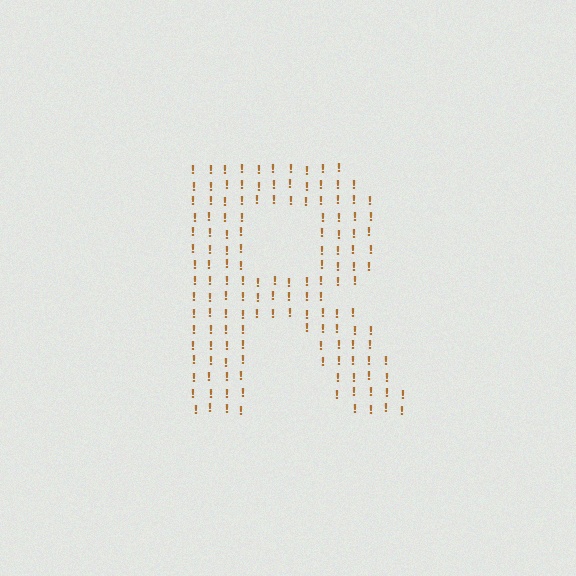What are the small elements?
The small elements are exclamation marks.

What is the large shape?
The large shape is the letter R.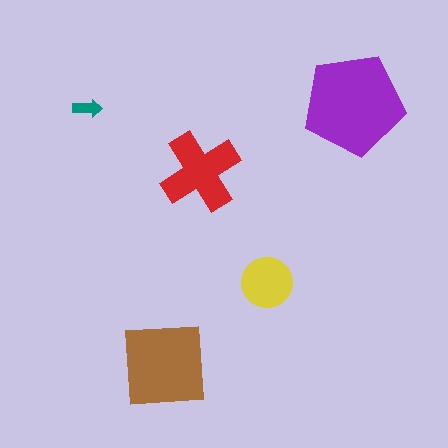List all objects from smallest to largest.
The teal arrow, the yellow circle, the red cross, the brown square, the purple pentagon.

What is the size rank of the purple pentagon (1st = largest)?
1st.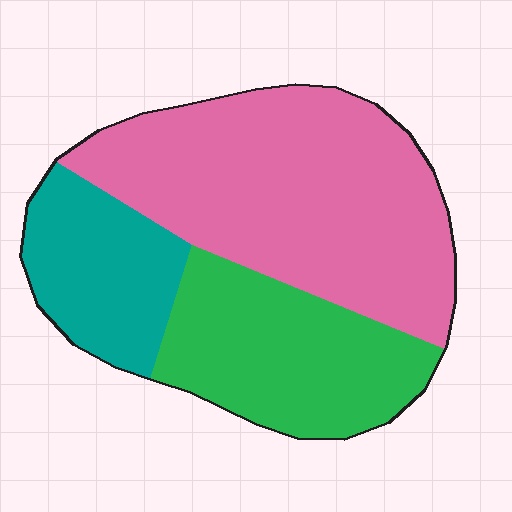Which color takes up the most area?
Pink, at roughly 50%.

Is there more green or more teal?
Green.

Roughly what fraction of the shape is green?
Green takes up between a sixth and a third of the shape.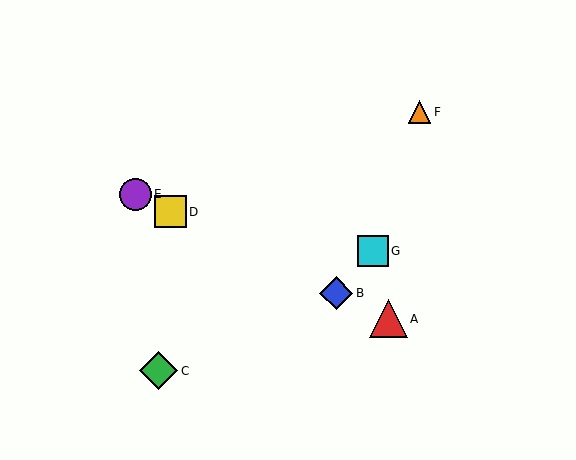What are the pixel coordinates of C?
Object C is at (159, 371).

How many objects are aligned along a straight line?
4 objects (A, B, D, E) are aligned along a straight line.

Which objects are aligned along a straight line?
Objects A, B, D, E are aligned along a straight line.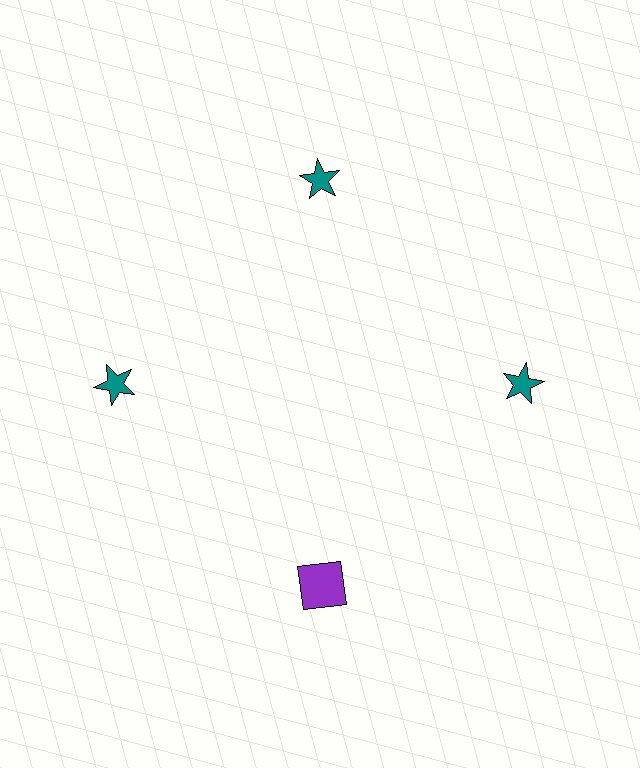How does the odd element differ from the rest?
It differs in both color (purple instead of teal) and shape (square instead of star).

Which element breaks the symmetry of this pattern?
The purple square at roughly the 6 o'clock position breaks the symmetry. All other shapes are teal stars.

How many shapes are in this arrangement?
There are 4 shapes arranged in a ring pattern.